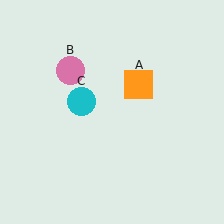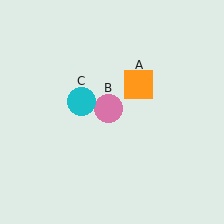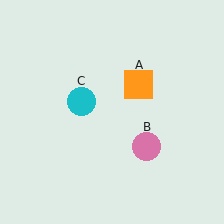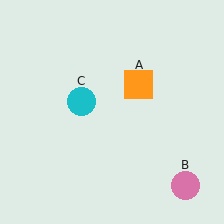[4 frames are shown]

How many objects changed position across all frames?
1 object changed position: pink circle (object B).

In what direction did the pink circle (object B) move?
The pink circle (object B) moved down and to the right.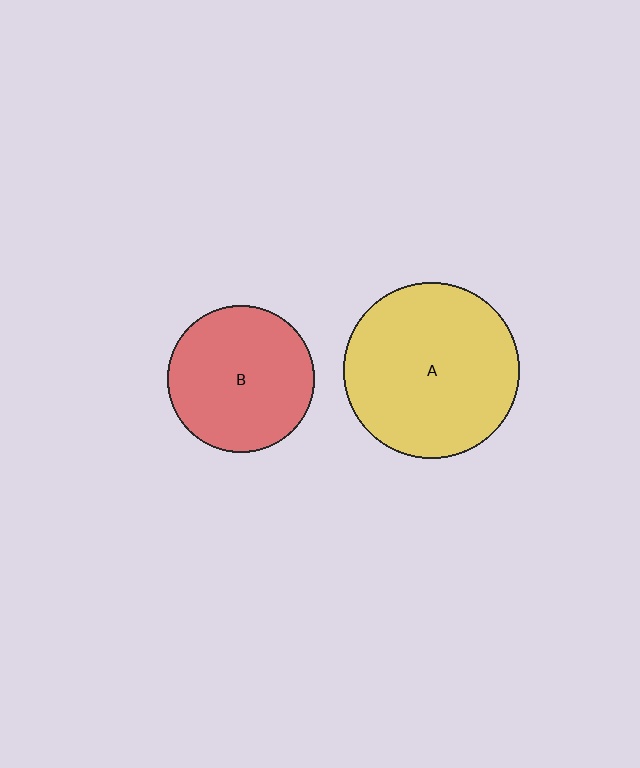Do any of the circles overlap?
No, none of the circles overlap.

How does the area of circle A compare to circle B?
Approximately 1.4 times.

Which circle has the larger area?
Circle A (yellow).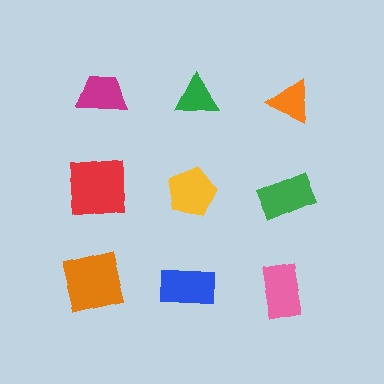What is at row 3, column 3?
A pink rectangle.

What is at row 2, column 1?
A red square.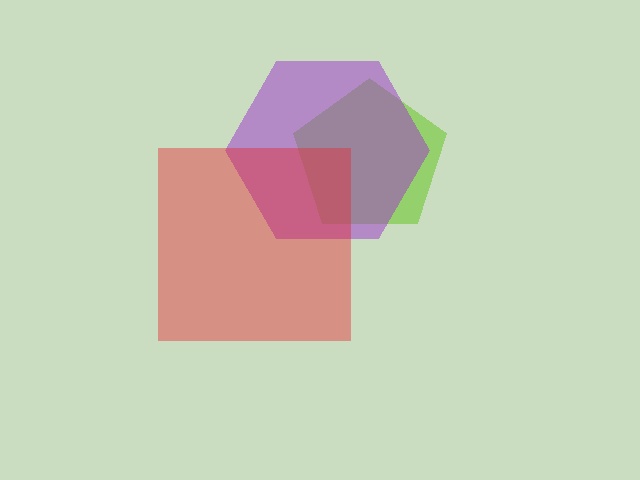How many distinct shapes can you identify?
There are 3 distinct shapes: a lime pentagon, a purple hexagon, a red square.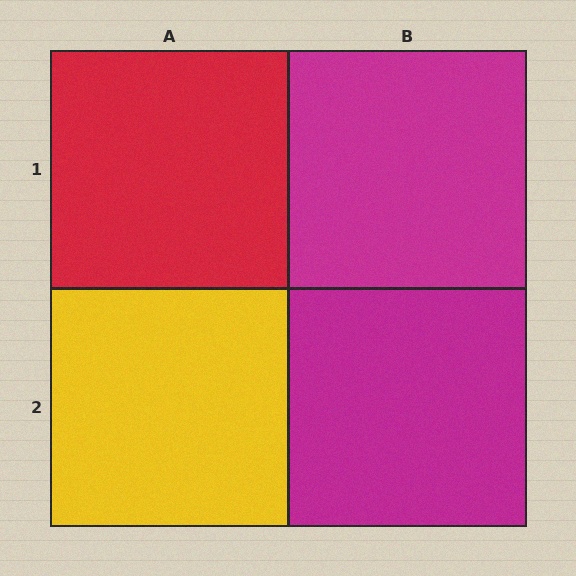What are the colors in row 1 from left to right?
Red, magenta.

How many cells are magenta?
2 cells are magenta.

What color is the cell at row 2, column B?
Magenta.